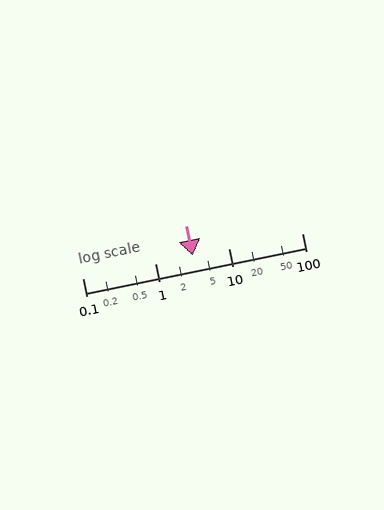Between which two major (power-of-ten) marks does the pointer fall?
The pointer is between 1 and 10.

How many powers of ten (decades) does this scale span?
The scale spans 3 decades, from 0.1 to 100.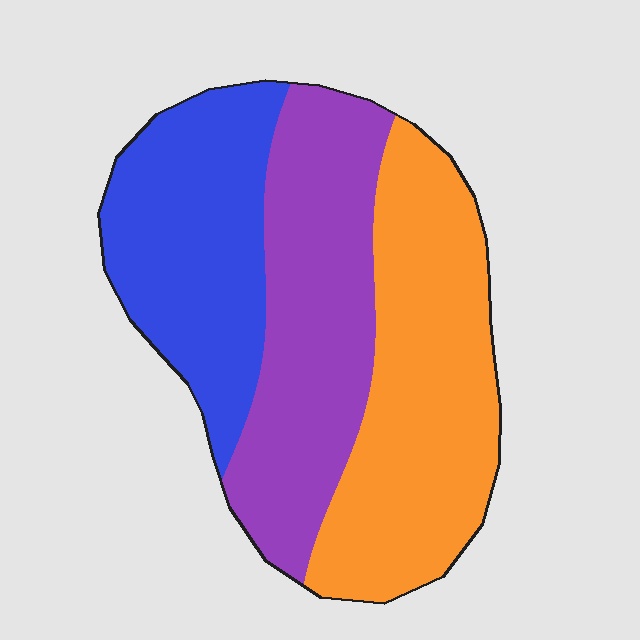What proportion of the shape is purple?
Purple covers around 35% of the shape.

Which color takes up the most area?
Orange, at roughly 40%.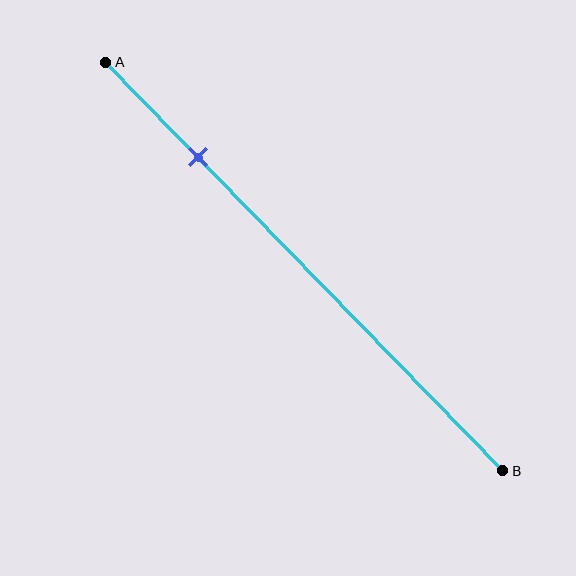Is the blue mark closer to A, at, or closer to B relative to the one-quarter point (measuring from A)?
The blue mark is approximately at the one-quarter point of segment AB.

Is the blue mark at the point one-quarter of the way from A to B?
Yes, the mark is approximately at the one-quarter point.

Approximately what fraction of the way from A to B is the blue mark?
The blue mark is approximately 25% of the way from A to B.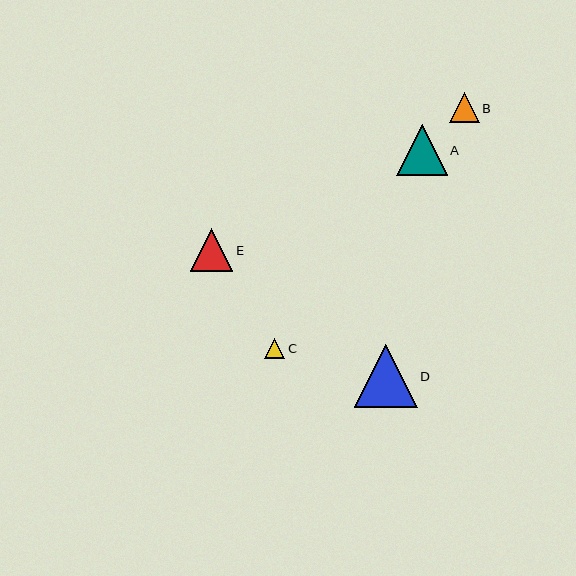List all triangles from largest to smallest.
From largest to smallest: D, A, E, B, C.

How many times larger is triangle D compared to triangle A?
Triangle D is approximately 1.2 times the size of triangle A.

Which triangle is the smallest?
Triangle C is the smallest with a size of approximately 21 pixels.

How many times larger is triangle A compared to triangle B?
Triangle A is approximately 1.7 times the size of triangle B.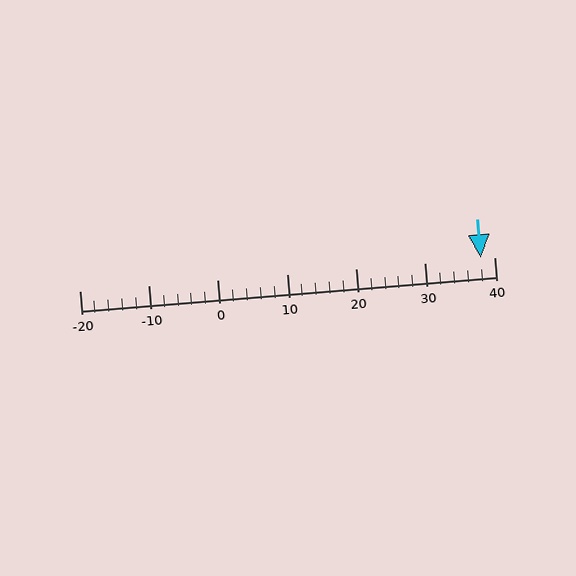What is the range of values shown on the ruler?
The ruler shows values from -20 to 40.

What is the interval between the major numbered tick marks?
The major tick marks are spaced 10 units apart.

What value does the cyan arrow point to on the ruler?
The cyan arrow points to approximately 38.